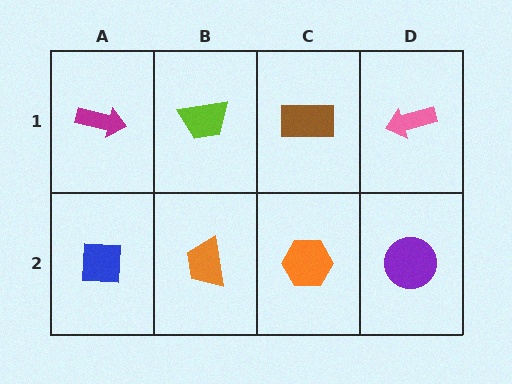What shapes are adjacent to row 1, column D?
A purple circle (row 2, column D), a brown rectangle (row 1, column C).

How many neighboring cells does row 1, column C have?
3.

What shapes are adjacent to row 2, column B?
A lime trapezoid (row 1, column B), a blue square (row 2, column A), an orange hexagon (row 2, column C).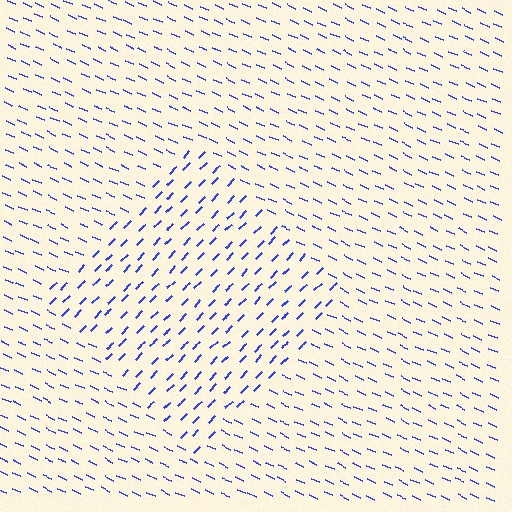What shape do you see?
I see a diamond.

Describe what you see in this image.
The image is filled with small blue line segments. A diamond region in the image has lines oriented differently from the surrounding lines, creating a visible texture boundary.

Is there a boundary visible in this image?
Yes, there is a texture boundary formed by a change in line orientation.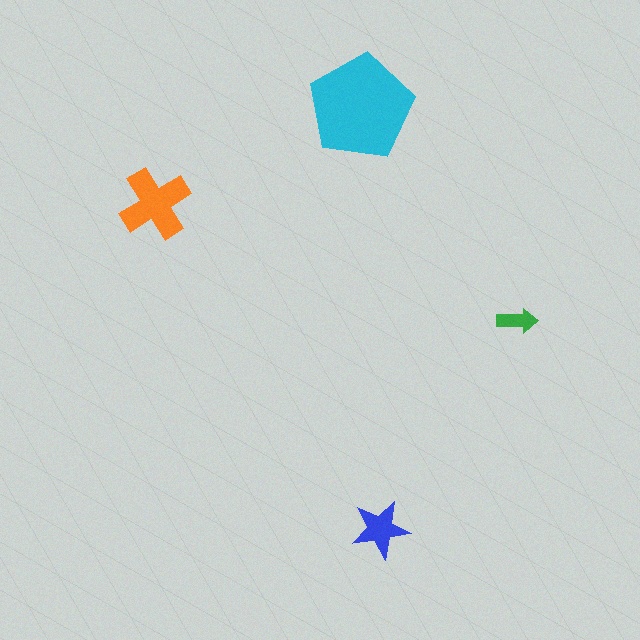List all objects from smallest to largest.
The green arrow, the blue star, the orange cross, the cyan pentagon.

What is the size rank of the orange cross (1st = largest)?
2nd.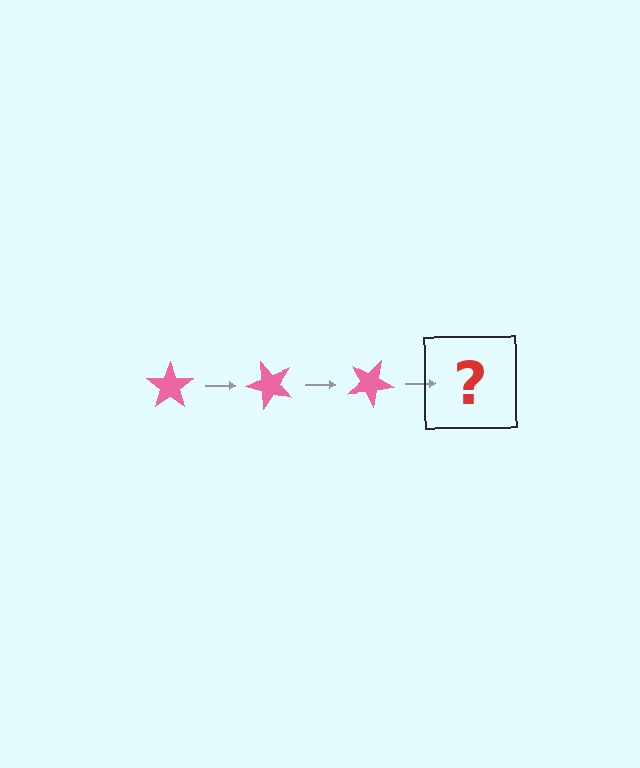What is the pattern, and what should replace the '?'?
The pattern is that the star rotates 50 degrees each step. The '?' should be a pink star rotated 150 degrees.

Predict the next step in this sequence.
The next step is a pink star rotated 150 degrees.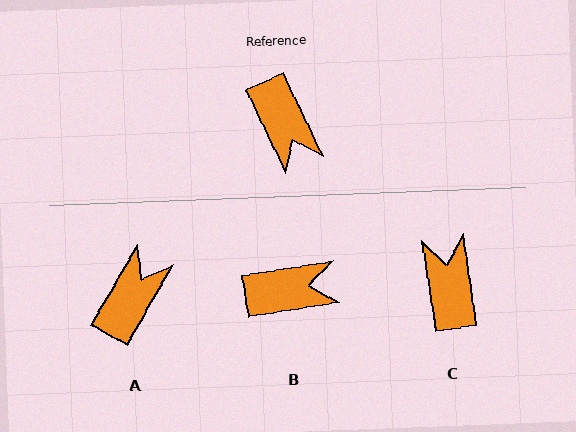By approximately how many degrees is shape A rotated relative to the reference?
Approximately 124 degrees counter-clockwise.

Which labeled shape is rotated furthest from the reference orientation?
C, about 163 degrees away.